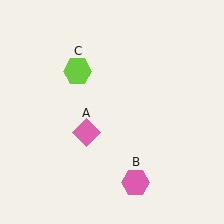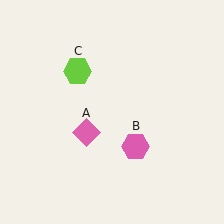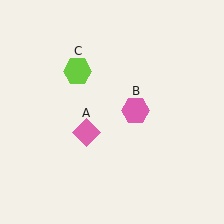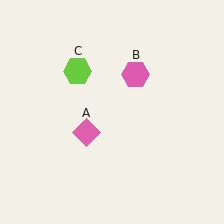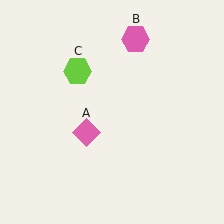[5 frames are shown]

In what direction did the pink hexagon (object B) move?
The pink hexagon (object B) moved up.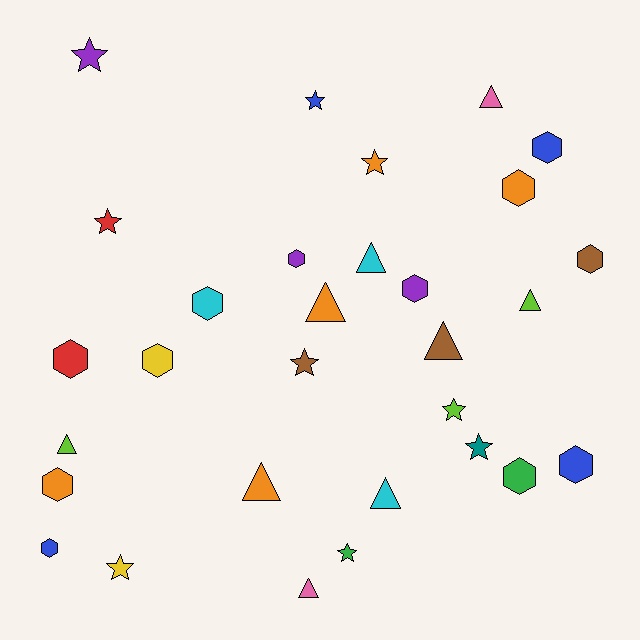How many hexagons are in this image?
There are 12 hexagons.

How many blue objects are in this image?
There are 4 blue objects.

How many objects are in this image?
There are 30 objects.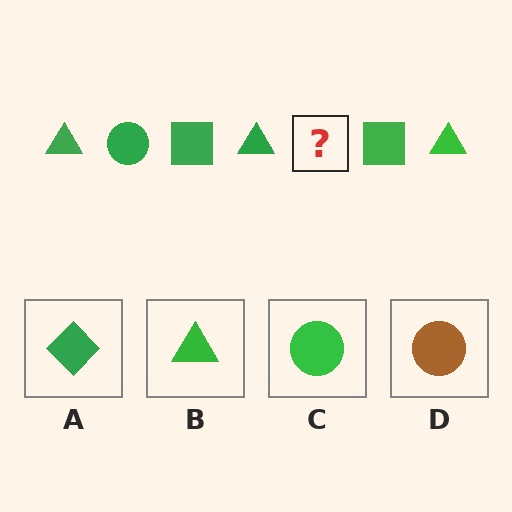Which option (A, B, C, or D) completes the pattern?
C.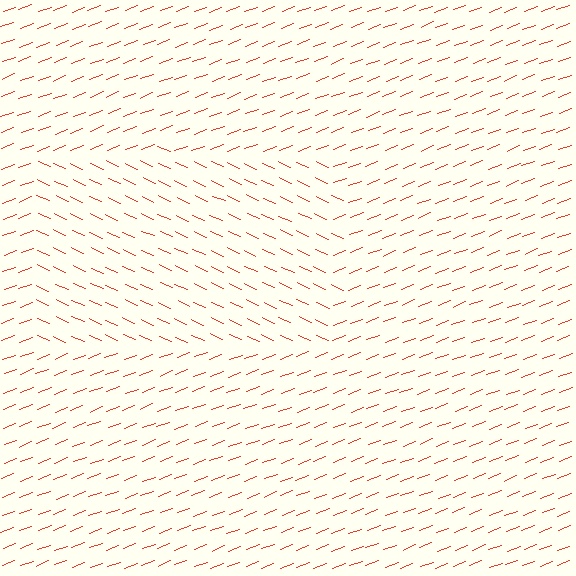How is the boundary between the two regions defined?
The boundary is defined purely by a change in line orientation (approximately 45 degrees difference). All lines are the same color and thickness.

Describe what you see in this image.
The image is filled with small red line segments. A rectangle region in the image has lines oriented differently from the surrounding lines, creating a visible texture boundary.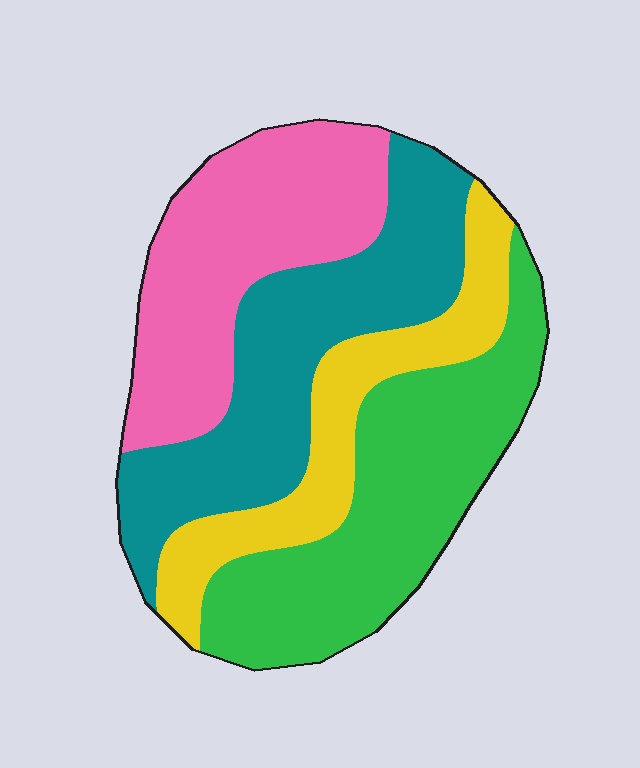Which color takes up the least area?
Yellow, at roughly 15%.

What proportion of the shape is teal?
Teal takes up about one quarter (1/4) of the shape.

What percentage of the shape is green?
Green covers around 30% of the shape.